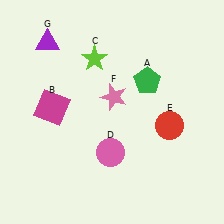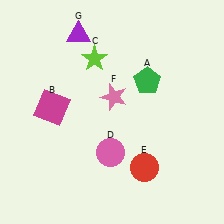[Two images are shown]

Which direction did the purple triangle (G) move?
The purple triangle (G) moved right.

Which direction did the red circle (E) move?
The red circle (E) moved down.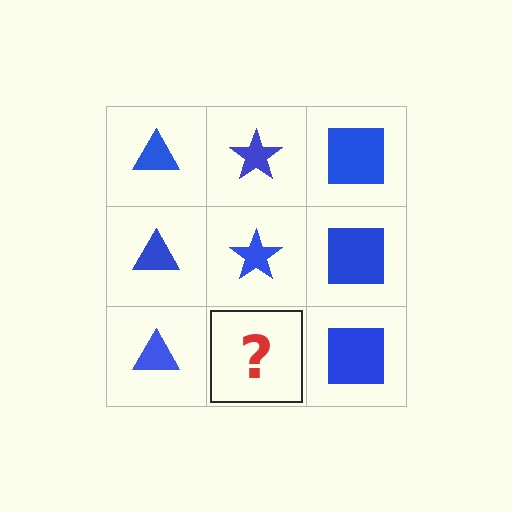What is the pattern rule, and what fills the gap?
The rule is that each column has a consistent shape. The gap should be filled with a blue star.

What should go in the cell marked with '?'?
The missing cell should contain a blue star.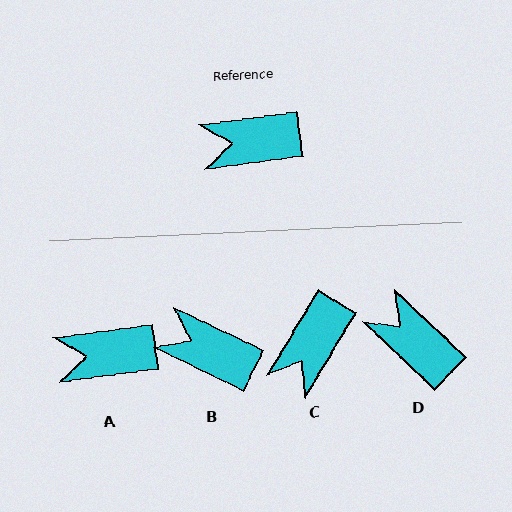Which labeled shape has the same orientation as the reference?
A.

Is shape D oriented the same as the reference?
No, it is off by about 51 degrees.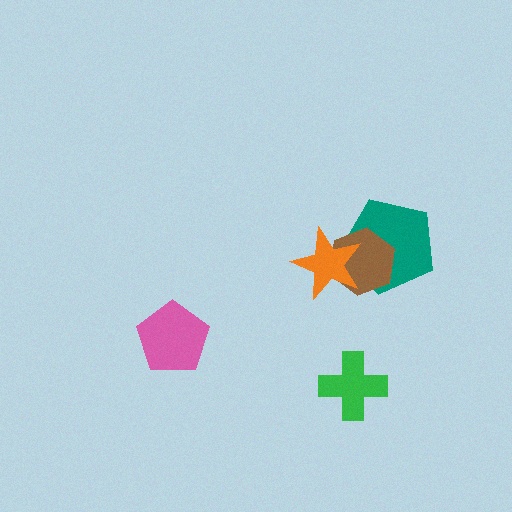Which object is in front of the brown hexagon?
The orange star is in front of the brown hexagon.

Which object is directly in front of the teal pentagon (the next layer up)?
The brown hexagon is directly in front of the teal pentagon.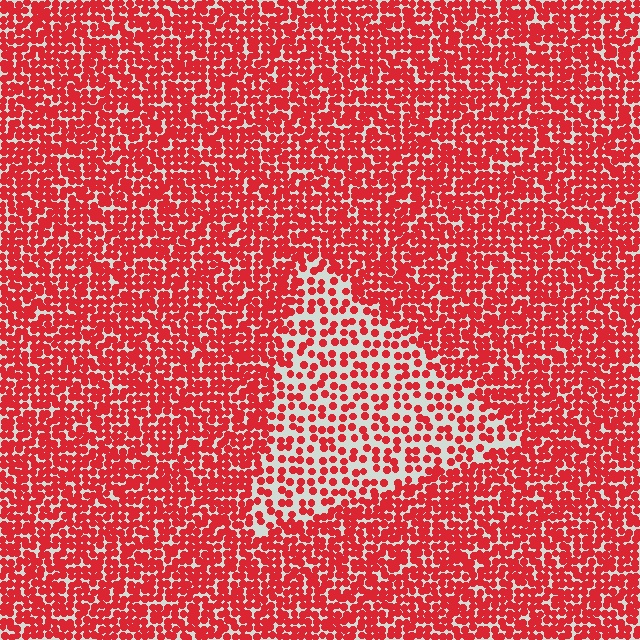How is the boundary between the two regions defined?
The boundary is defined by a change in element density (approximately 2.0x ratio). All elements are the same color, size, and shape.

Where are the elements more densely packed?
The elements are more densely packed outside the triangle boundary.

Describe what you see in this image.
The image contains small red elements arranged at two different densities. A triangle-shaped region is visible where the elements are less densely packed than the surrounding area.